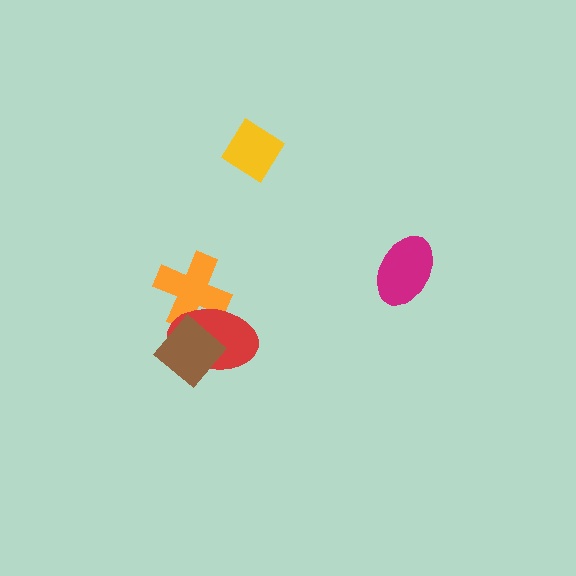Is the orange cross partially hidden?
Yes, it is partially covered by another shape.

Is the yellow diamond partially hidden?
No, no other shape covers it.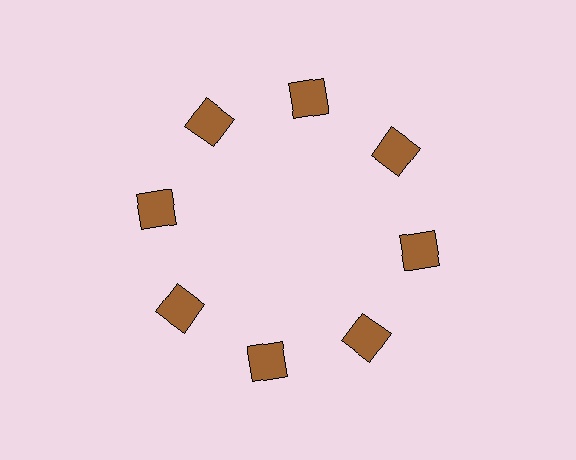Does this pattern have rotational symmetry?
Yes, this pattern has 8-fold rotational symmetry. It looks the same after rotating 45 degrees around the center.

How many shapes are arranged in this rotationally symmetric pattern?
There are 8 shapes, arranged in 8 groups of 1.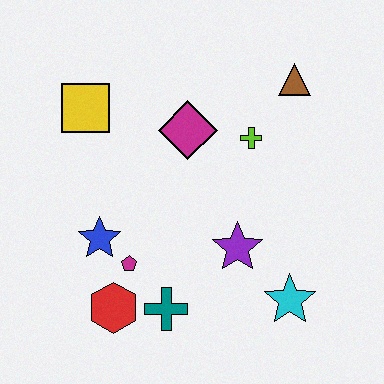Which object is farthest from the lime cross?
The red hexagon is farthest from the lime cross.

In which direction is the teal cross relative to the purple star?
The teal cross is to the left of the purple star.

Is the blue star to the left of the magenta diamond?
Yes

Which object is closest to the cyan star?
The purple star is closest to the cyan star.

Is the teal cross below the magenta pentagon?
Yes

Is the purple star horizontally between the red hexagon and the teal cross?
No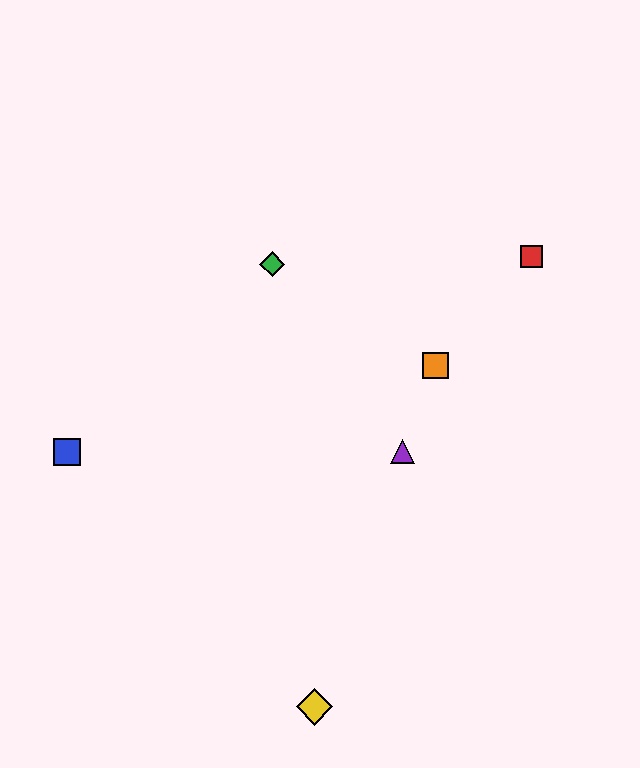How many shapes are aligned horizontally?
2 shapes (the blue square, the purple triangle) are aligned horizontally.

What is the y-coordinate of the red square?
The red square is at y≈257.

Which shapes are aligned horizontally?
The blue square, the purple triangle are aligned horizontally.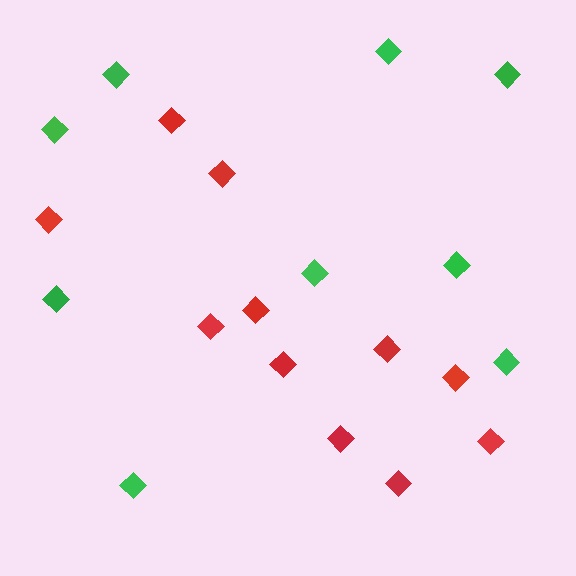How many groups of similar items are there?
There are 2 groups: one group of red diamonds (11) and one group of green diamonds (9).